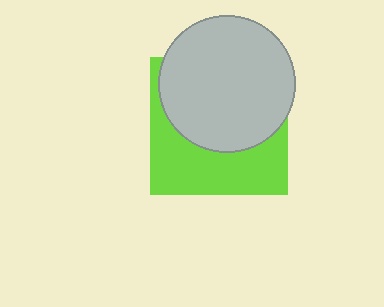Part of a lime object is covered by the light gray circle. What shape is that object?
It is a square.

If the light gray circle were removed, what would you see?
You would see the complete lime square.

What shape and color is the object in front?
The object in front is a light gray circle.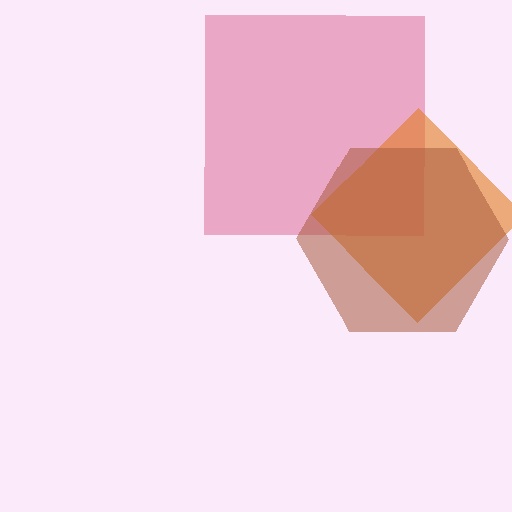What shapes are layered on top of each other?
The layered shapes are: a pink square, an orange diamond, a brown hexagon.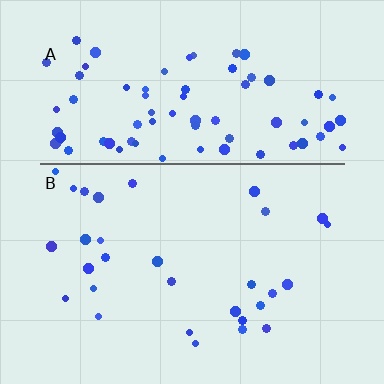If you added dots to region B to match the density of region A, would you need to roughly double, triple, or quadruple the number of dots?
Approximately triple.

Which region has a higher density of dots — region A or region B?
A (the top).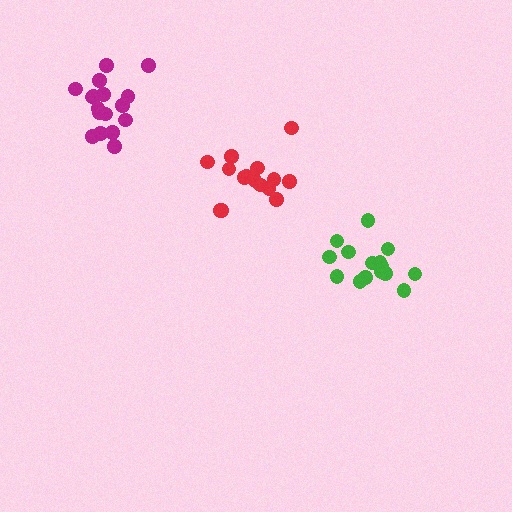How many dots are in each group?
Group 1: 17 dots, Group 2: 15 dots, Group 3: 15 dots (47 total).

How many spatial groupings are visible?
There are 3 spatial groupings.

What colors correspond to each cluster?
The clusters are colored: magenta, red, green.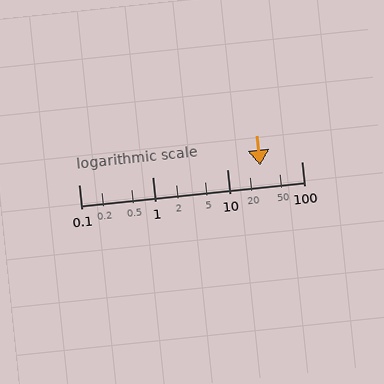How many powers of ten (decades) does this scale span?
The scale spans 3 decades, from 0.1 to 100.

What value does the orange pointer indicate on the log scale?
The pointer indicates approximately 28.